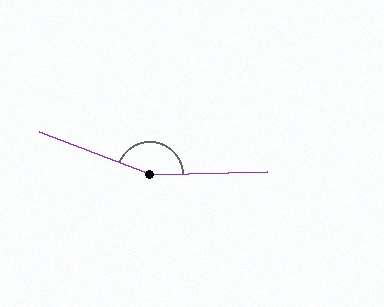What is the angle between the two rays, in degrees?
Approximately 157 degrees.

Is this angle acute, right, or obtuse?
It is obtuse.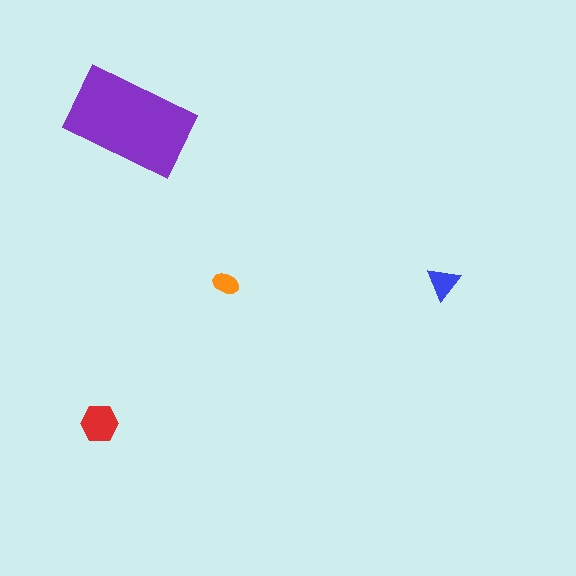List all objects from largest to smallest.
The purple rectangle, the red hexagon, the blue triangle, the orange ellipse.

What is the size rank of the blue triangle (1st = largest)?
3rd.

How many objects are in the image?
There are 4 objects in the image.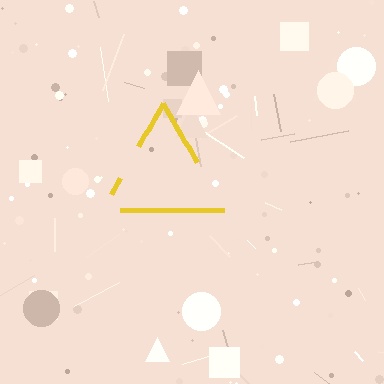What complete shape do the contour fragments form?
The contour fragments form a triangle.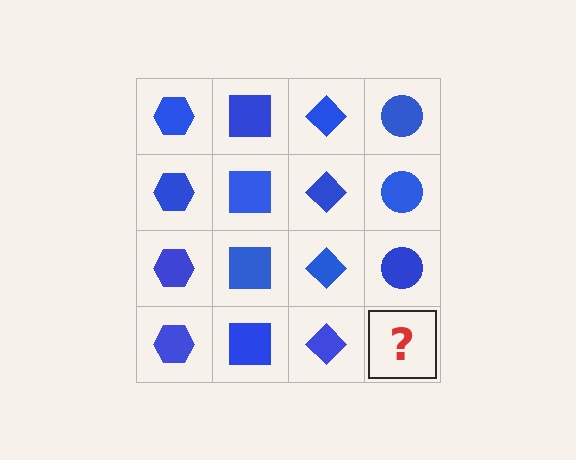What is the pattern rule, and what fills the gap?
The rule is that each column has a consistent shape. The gap should be filled with a blue circle.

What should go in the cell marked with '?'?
The missing cell should contain a blue circle.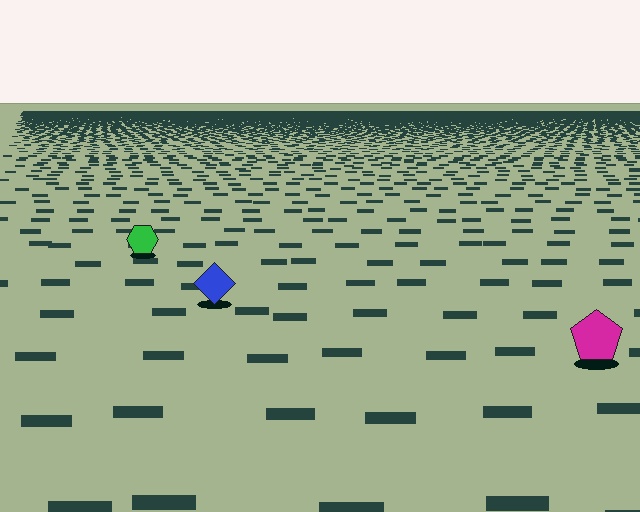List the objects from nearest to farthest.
From nearest to farthest: the magenta pentagon, the blue diamond, the green hexagon.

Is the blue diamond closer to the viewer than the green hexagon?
Yes. The blue diamond is closer — you can tell from the texture gradient: the ground texture is coarser near it.